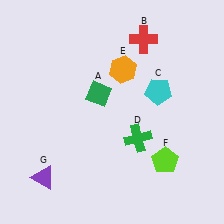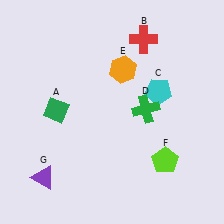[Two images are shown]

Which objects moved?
The objects that moved are: the green diamond (A), the green cross (D).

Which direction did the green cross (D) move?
The green cross (D) moved up.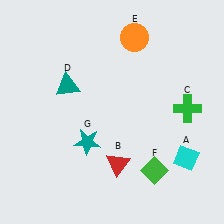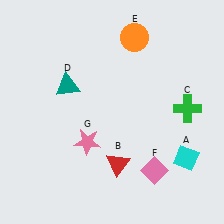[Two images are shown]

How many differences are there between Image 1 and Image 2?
There are 2 differences between the two images.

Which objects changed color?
F changed from green to pink. G changed from teal to pink.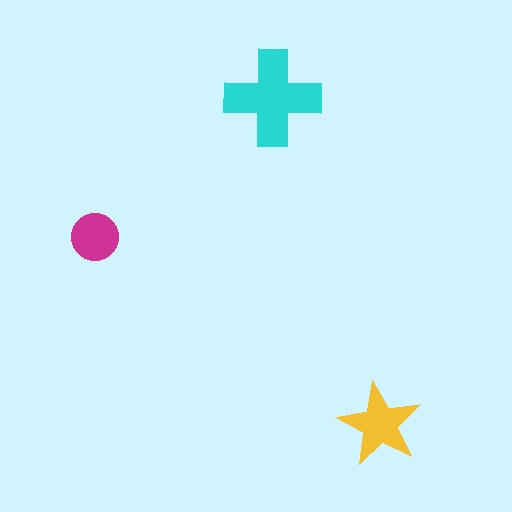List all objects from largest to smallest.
The cyan cross, the yellow star, the magenta circle.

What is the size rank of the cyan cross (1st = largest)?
1st.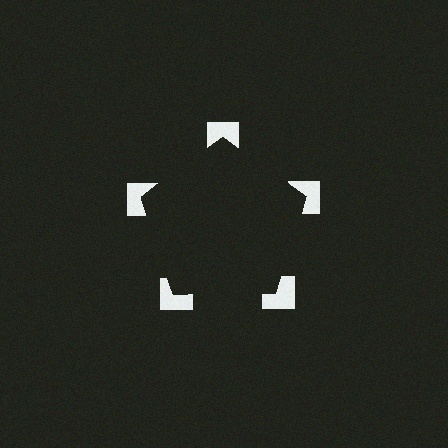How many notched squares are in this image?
There are 5 — one at each vertex of the illusory pentagon.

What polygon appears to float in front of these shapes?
An illusory pentagon — its edges are inferred from the aligned wedge cuts in the notched squares, not physically drawn.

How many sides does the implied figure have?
5 sides.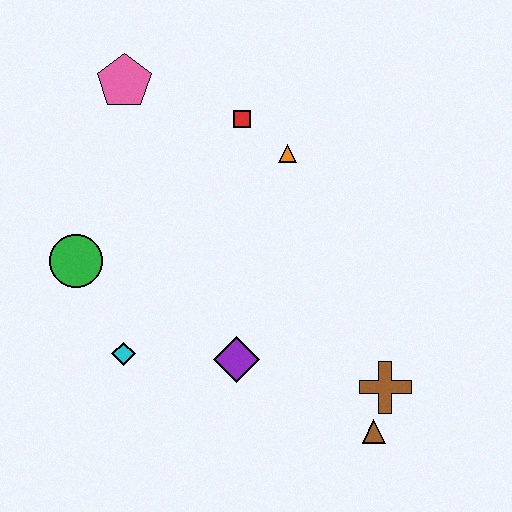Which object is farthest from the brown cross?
The pink pentagon is farthest from the brown cross.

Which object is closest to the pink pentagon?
The red square is closest to the pink pentagon.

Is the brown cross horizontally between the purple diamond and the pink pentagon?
No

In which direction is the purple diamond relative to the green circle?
The purple diamond is to the right of the green circle.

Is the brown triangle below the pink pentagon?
Yes